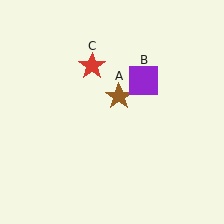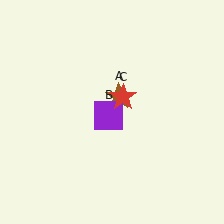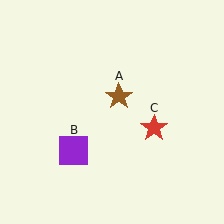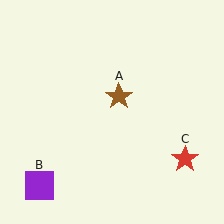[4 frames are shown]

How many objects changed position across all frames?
2 objects changed position: purple square (object B), red star (object C).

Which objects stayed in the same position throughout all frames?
Brown star (object A) remained stationary.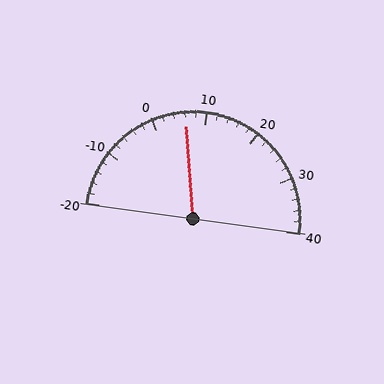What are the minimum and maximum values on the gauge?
The gauge ranges from -20 to 40.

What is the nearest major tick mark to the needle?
The nearest major tick mark is 10.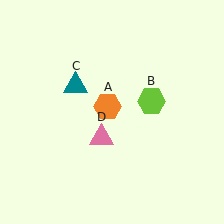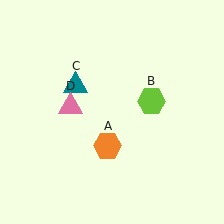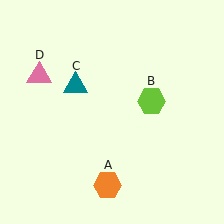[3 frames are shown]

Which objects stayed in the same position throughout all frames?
Lime hexagon (object B) and teal triangle (object C) remained stationary.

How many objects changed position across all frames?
2 objects changed position: orange hexagon (object A), pink triangle (object D).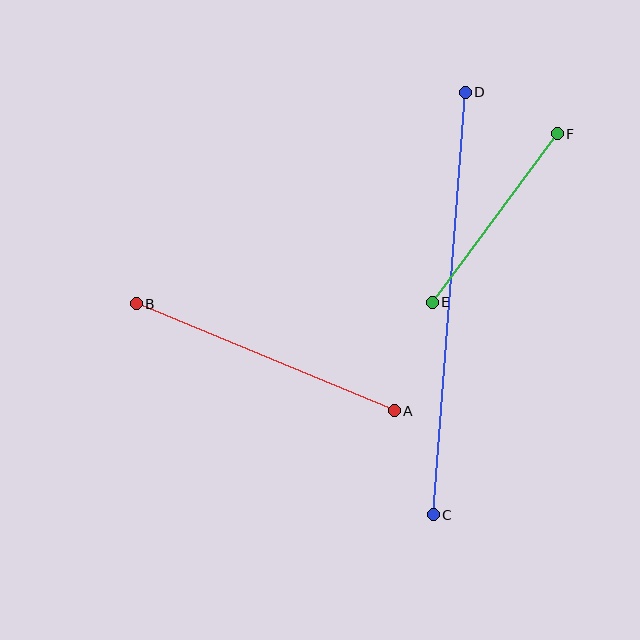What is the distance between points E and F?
The distance is approximately 210 pixels.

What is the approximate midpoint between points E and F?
The midpoint is at approximately (495, 218) pixels.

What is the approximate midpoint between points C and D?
The midpoint is at approximately (449, 304) pixels.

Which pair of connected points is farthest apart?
Points C and D are farthest apart.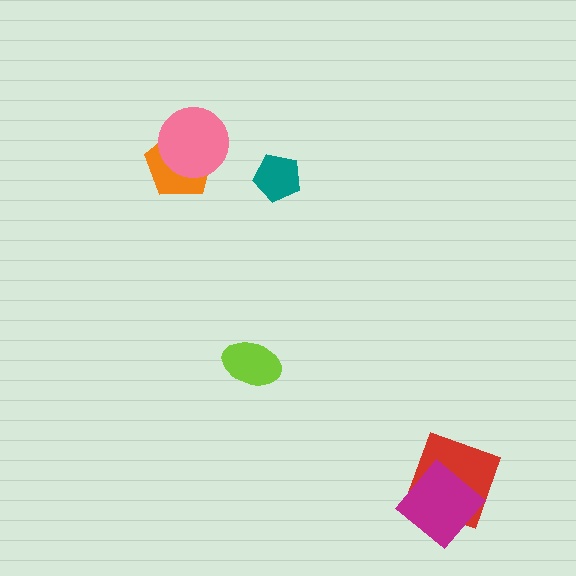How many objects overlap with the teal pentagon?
0 objects overlap with the teal pentagon.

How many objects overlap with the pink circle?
1 object overlaps with the pink circle.